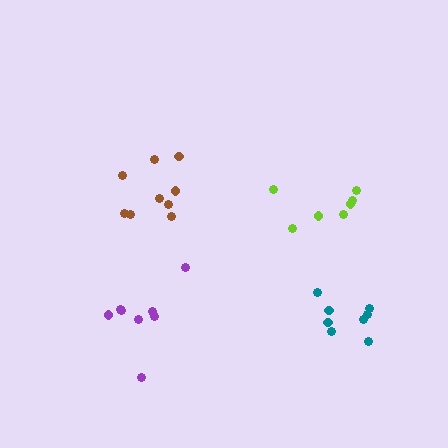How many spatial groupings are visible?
There are 4 spatial groupings.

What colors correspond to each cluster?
The clusters are colored: lime, brown, purple, teal.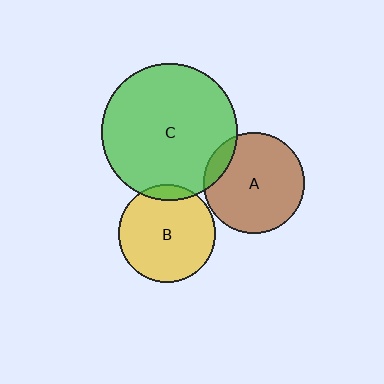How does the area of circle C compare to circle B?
Approximately 2.0 times.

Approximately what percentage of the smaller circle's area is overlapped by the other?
Approximately 10%.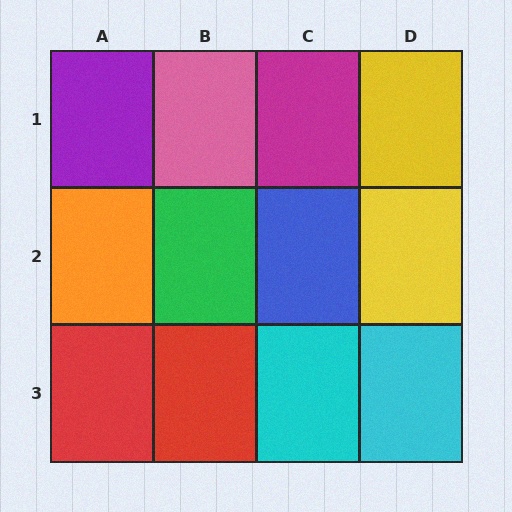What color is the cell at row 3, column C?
Cyan.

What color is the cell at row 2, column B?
Green.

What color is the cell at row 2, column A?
Orange.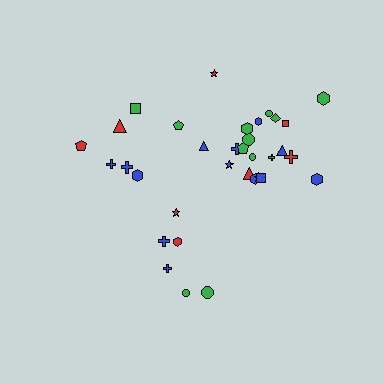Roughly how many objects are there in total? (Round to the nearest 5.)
Roughly 35 objects in total.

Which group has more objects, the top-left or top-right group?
The top-right group.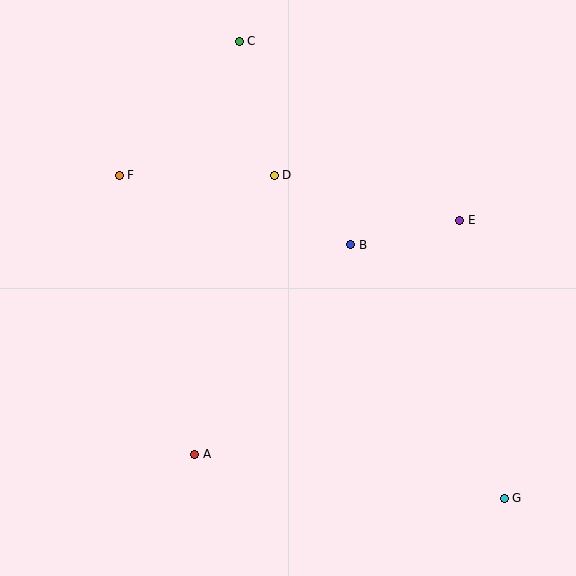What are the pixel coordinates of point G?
Point G is at (504, 498).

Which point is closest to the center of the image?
Point B at (351, 245) is closest to the center.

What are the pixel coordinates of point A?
Point A is at (195, 454).